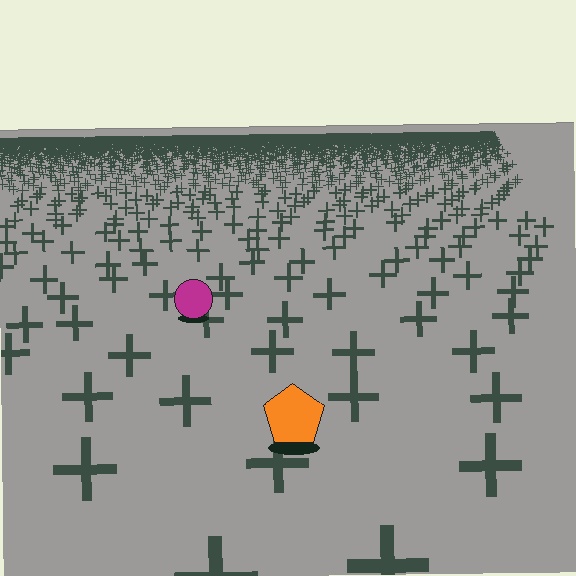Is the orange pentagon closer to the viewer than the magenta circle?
Yes. The orange pentagon is closer — you can tell from the texture gradient: the ground texture is coarser near it.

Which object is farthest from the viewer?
The magenta circle is farthest from the viewer. It appears smaller and the ground texture around it is denser.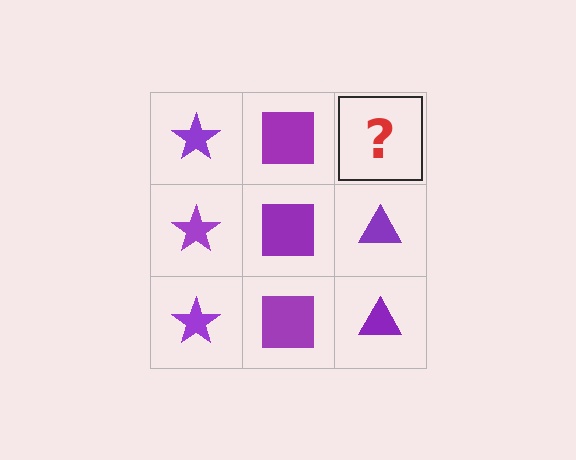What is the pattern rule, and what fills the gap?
The rule is that each column has a consistent shape. The gap should be filled with a purple triangle.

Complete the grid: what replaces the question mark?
The question mark should be replaced with a purple triangle.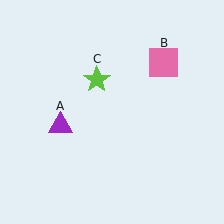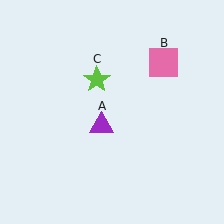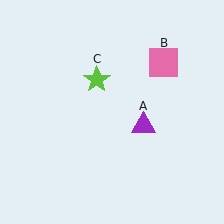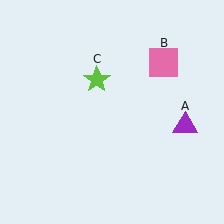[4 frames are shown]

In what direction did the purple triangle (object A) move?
The purple triangle (object A) moved right.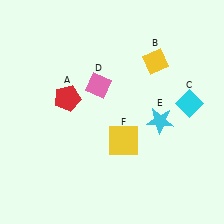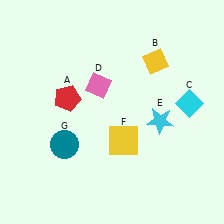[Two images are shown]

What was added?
A teal circle (G) was added in Image 2.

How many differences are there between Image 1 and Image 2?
There is 1 difference between the two images.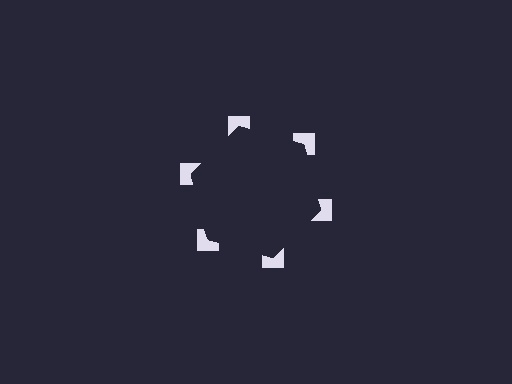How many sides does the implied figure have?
6 sides.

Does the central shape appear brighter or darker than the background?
It typically appears slightly darker than the background, even though no actual brightness change is drawn.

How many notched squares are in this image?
There are 6 — one at each vertex of the illusory hexagon.